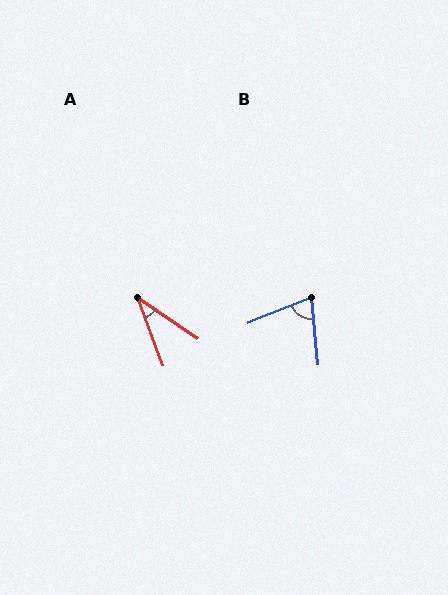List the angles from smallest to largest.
A (36°), B (74°).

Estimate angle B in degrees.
Approximately 74 degrees.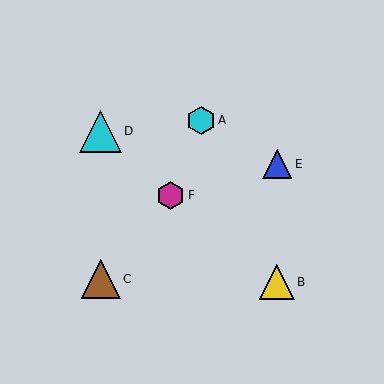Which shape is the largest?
The cyan triangle (labeled D) is the largest.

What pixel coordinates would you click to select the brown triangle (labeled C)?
Click at (101, 279) to select the brown triangle C.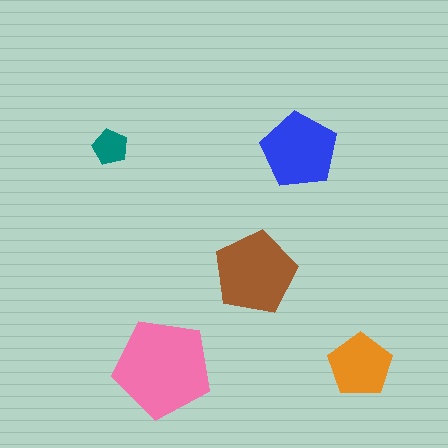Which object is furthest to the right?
The orange pentagon is rightmost.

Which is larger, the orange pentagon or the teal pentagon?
The orange one.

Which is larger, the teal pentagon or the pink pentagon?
The pink one.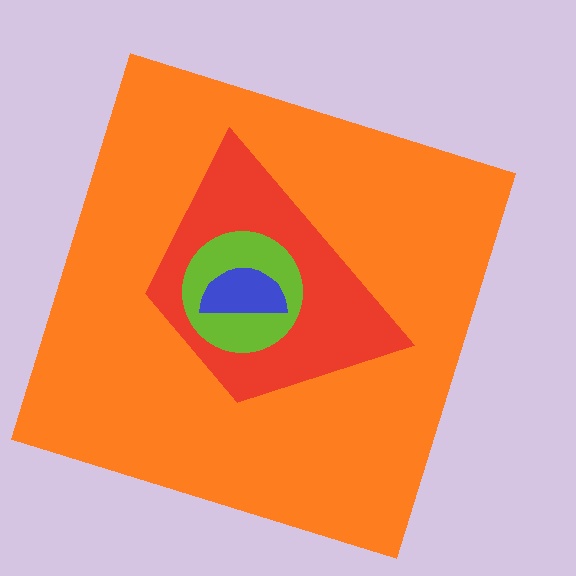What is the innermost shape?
The blue semicircle.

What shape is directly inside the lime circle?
The blue semicircle.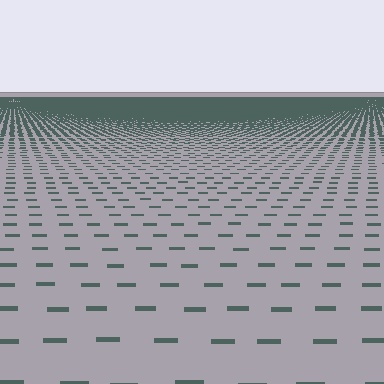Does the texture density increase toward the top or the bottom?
Density increases toward the top.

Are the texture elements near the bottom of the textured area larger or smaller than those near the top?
Larger. Near the bottom, elements are closer to the viewer and appear at a bigger on-screen size.